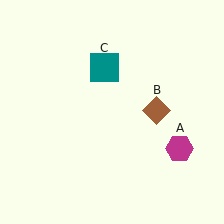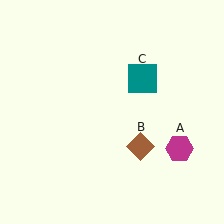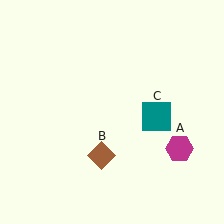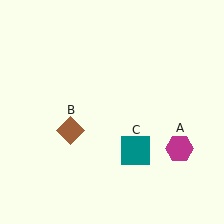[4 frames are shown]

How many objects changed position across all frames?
2 objects changed position: brown diamond (object B), teal square (object C).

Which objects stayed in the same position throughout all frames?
Magenta hexagon (object A) remained stationary.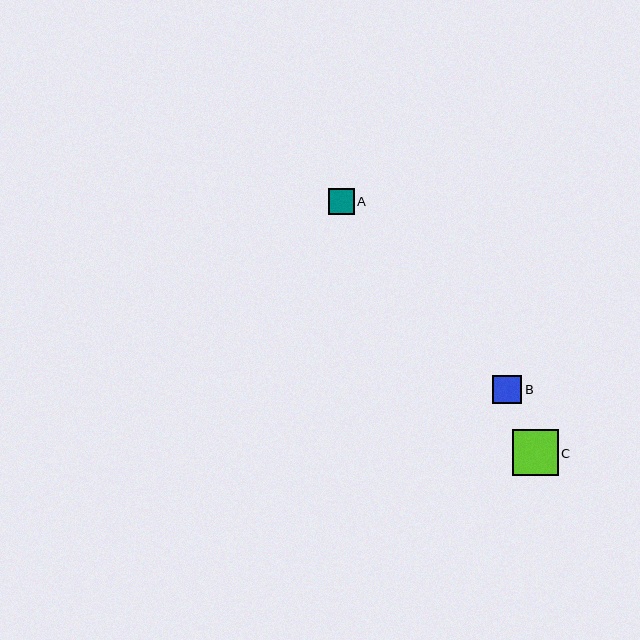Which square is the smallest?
Square A is the smallest with a size of approximately 26 pixels.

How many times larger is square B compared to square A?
Square B is approximately 1.1 times the size of square A.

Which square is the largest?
Square C is the largest with a size of approximately 46 pixels.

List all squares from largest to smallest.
From largest to smallest: C, B, A.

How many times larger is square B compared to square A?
Square B is approximately 1.1 times the size of square A.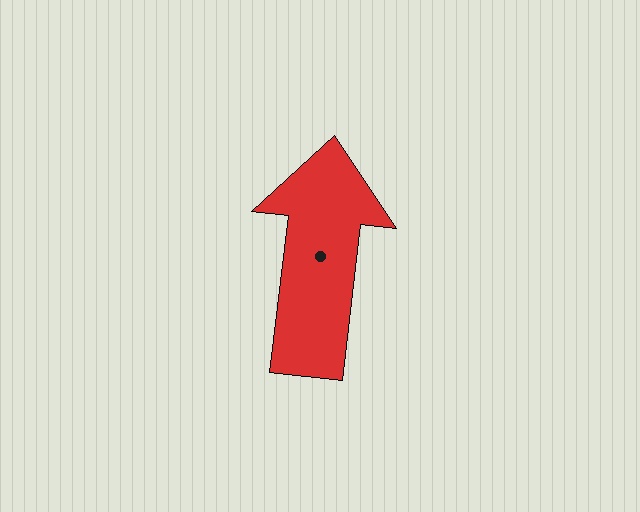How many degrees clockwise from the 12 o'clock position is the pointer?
Approximately 7 degrees.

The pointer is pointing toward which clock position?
Roughly 12 o'clock.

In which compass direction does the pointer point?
North.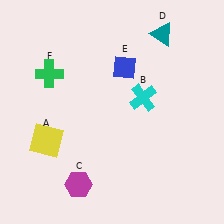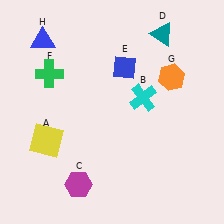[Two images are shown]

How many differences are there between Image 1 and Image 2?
There are 2 differences between the two images.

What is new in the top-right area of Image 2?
An orange hexagon (G) was added in the top-right area of Image 2.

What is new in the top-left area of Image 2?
A blue triangle (H) was added in the top-left area of Image 2.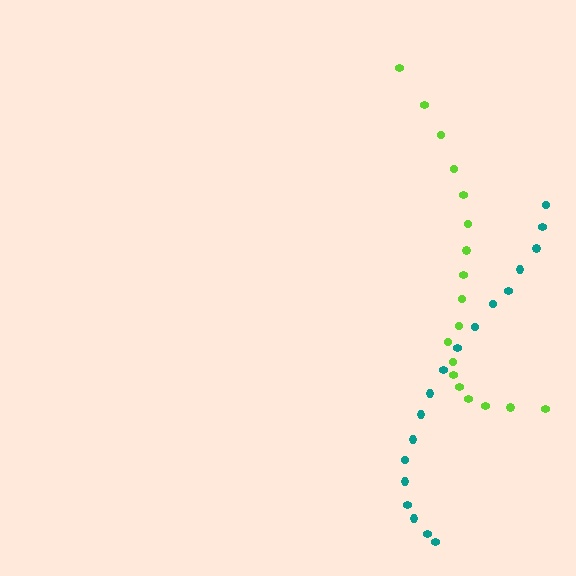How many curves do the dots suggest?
There are 2 distinct paths.